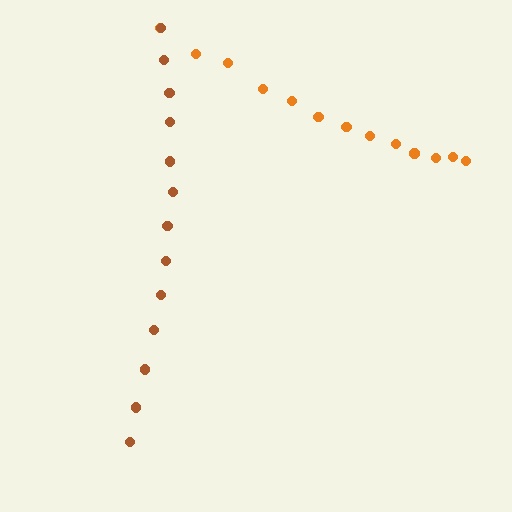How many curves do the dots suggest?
There are 2 distinct paths.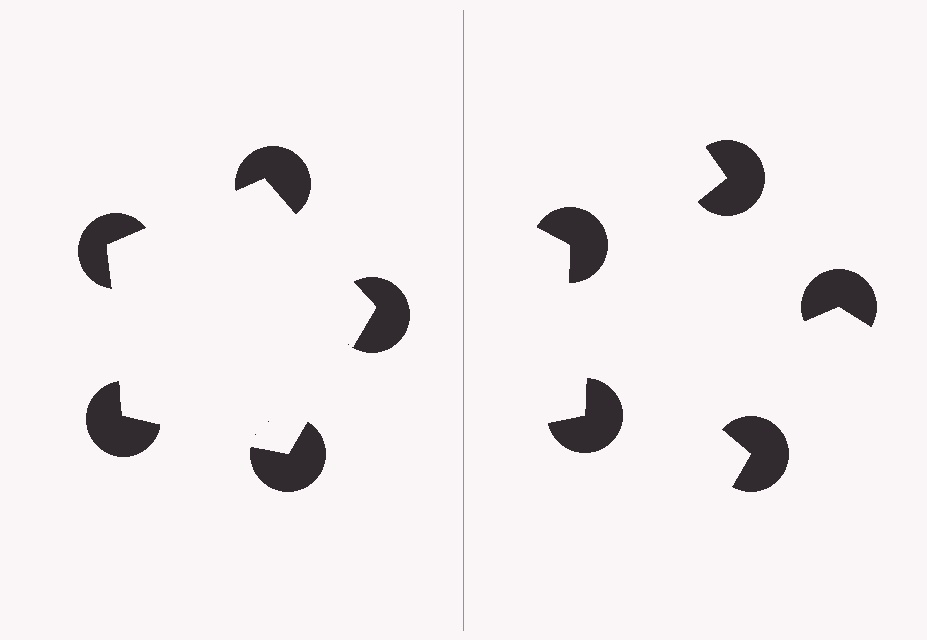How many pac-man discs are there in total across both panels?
10 — 5 on each side.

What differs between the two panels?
The pac-man discs are positioned identically on both sides; only the wedge orientations differ. On the left they align to a pentagon; on the right they are misaligned.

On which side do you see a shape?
An illusory pentagon appears on the left side. On the right side the wedge cuts are rotated, so no coherent shape forms.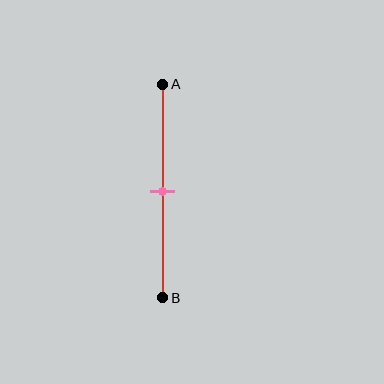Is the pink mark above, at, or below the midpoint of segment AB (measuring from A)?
The pink mark is approximately at the midpoint of segment AB.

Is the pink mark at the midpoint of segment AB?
Yes, the mark is approximately at the midpoint.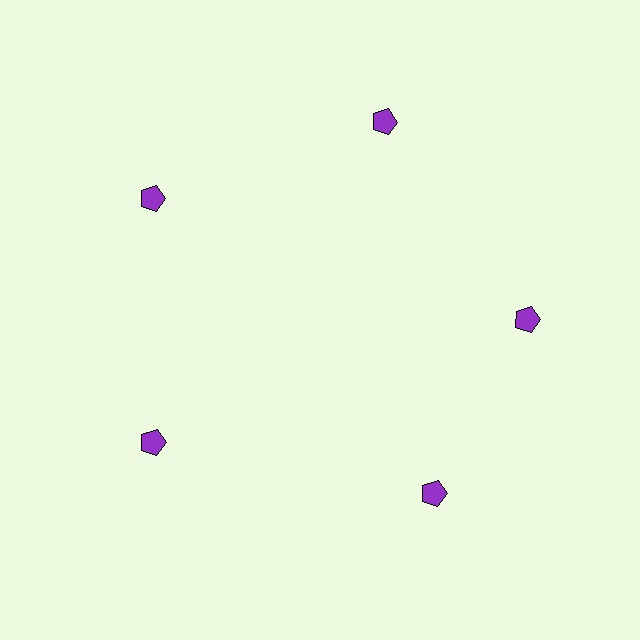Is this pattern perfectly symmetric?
No. The 5 purple pentagons are arranged in a ring, but one element near the 5 o'clock position is rotated out of alignment along the ring, breaking the 5-fold rotational symmetry.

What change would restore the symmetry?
The symmetry would be restored by rotating it back into even spacing with its neighbors so that all 5 pentagons sit at equal angles and equal distance from the center.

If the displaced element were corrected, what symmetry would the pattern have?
It would have 5-fold rotational symmetry — the pattern would map onto itself every 72 degrees.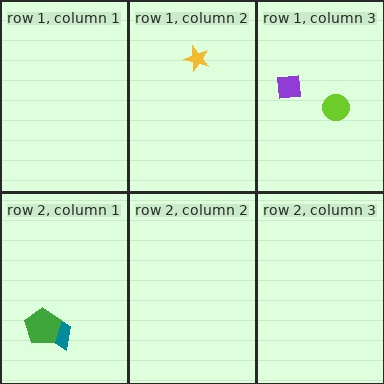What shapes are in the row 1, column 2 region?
The yellow star.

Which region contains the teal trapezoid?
The row 2, column 1 region.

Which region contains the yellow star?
The row 1, column 2 region.